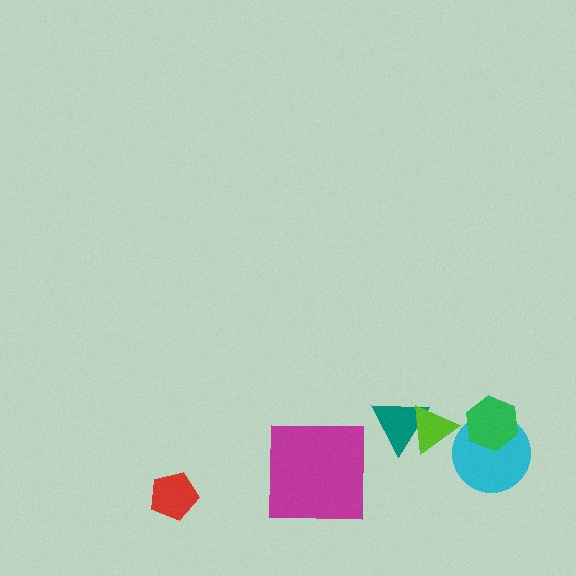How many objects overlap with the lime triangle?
1 object overlaps with the lime triangle.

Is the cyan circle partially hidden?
Yes, it is partially covered by another shape.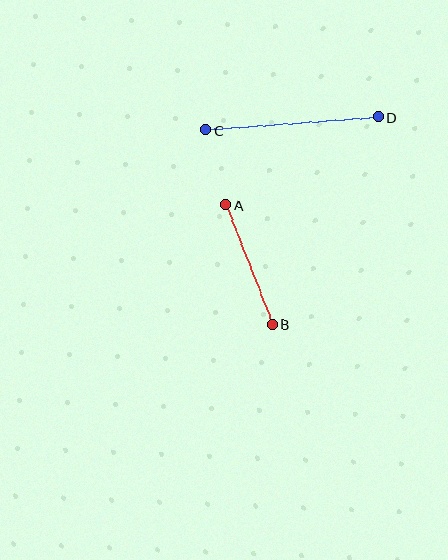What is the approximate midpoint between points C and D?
The midpoint is at approximately (292, 124) pixels.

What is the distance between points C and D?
The distance is approximately 173 pixels.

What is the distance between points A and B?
The distance is approximately 128 pixels.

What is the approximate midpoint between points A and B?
The midpoint is at approximately (249, 264) pixels.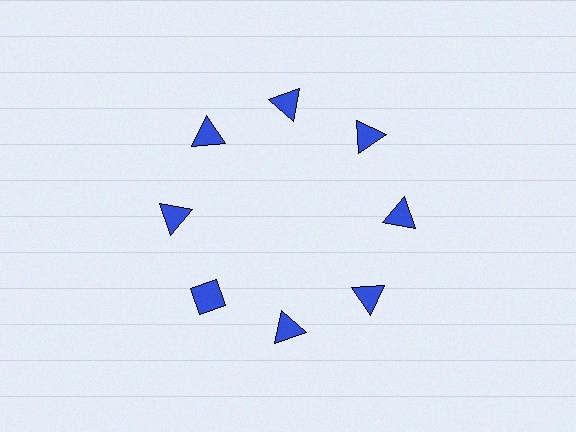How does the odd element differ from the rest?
It has a different shape: diamond instead of triangle.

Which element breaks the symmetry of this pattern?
The blue diamond at roughly the 8 o'clock position breaks the symmetry. All other shapes are blue triangles.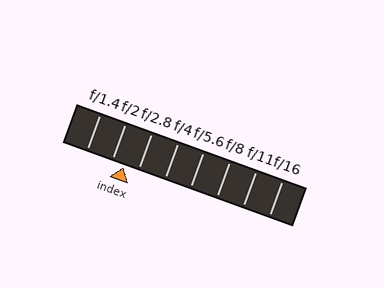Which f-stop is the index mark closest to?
The index mark is closest to f/2.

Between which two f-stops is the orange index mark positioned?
The index mark is between f/2 and f/2.8.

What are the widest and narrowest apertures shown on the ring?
The widest aperture shown is f/1.4 and the narrowest is f/16.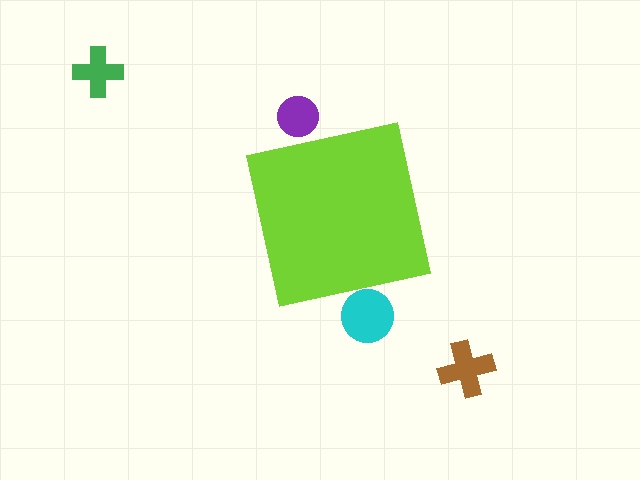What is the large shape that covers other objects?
A lime square.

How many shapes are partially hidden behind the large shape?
2 shapes are partially hidden.